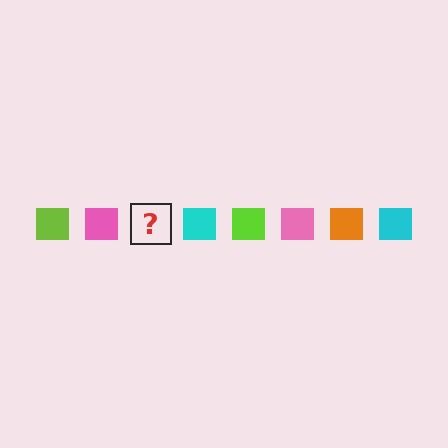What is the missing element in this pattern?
The missing element is an orange square.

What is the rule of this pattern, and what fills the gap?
The rule is that the pattern cycles through lime, pink, orange, cyan squares. The gap should be filled with an orange square.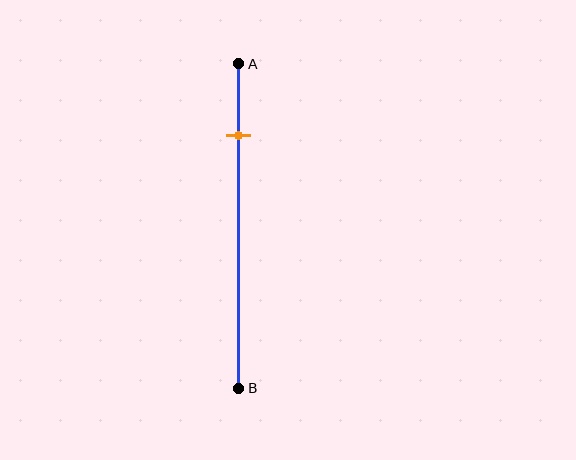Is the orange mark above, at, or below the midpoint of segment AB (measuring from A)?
The orange mark is above the midpoint of segment AB.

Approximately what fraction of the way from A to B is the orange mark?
The orange mark is approximately 20% of the way from A to B.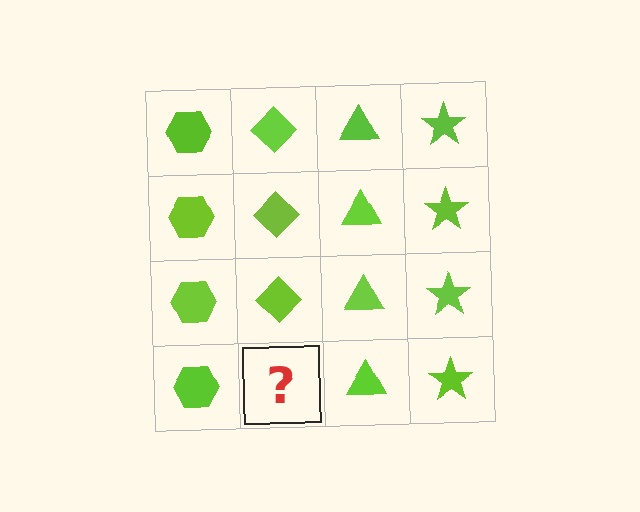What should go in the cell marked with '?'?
The missing cell should contain a lime diamond.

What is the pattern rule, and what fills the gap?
The rule is that each column has a consistent shape. The gap should be filled with a lime diamond.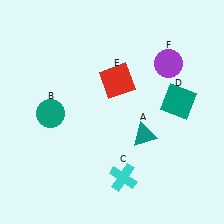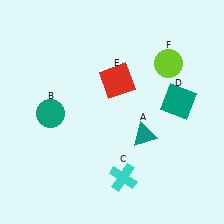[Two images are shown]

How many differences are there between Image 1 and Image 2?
There is 1 difference between the two images.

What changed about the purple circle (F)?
In Image 1, F is purple. In Image 2, it changed to lime.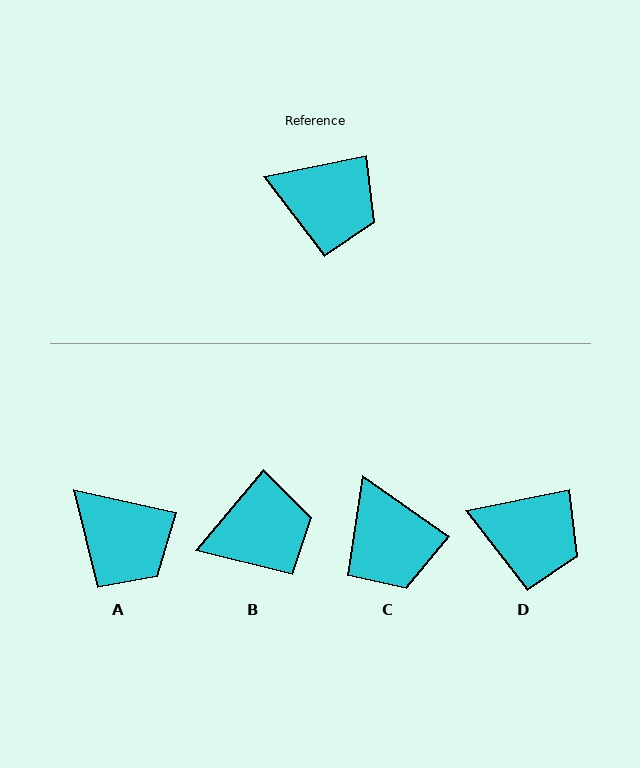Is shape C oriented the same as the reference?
No, it is off by about 47 degrees.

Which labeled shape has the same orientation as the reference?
D.